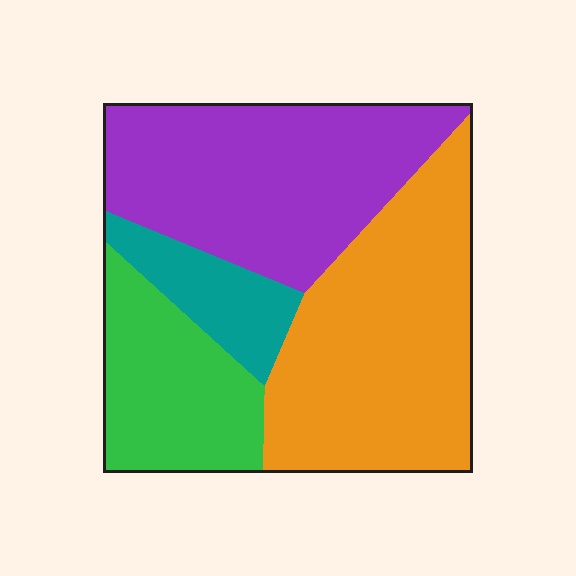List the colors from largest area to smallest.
From largest to smallest: orange, purple, green, teal.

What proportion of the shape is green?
Green takes up about one fifth (1/5) of the shape.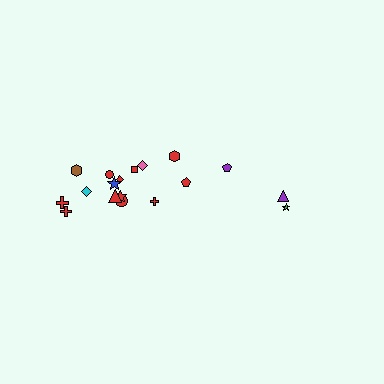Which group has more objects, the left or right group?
The left group.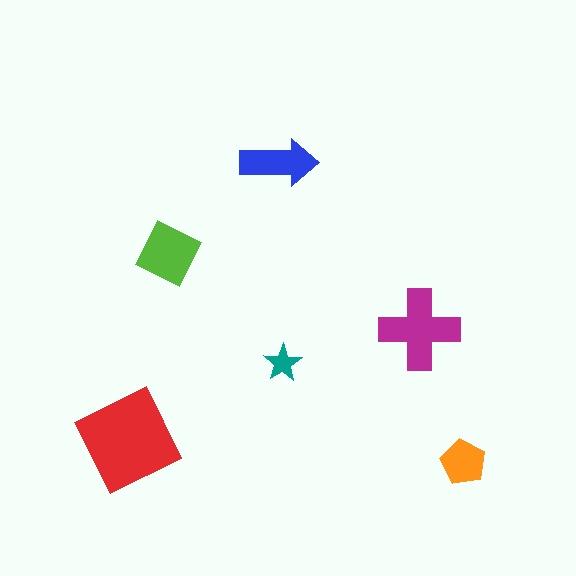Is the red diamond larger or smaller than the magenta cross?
Larger.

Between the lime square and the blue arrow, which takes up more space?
The lime square.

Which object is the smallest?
The teal star.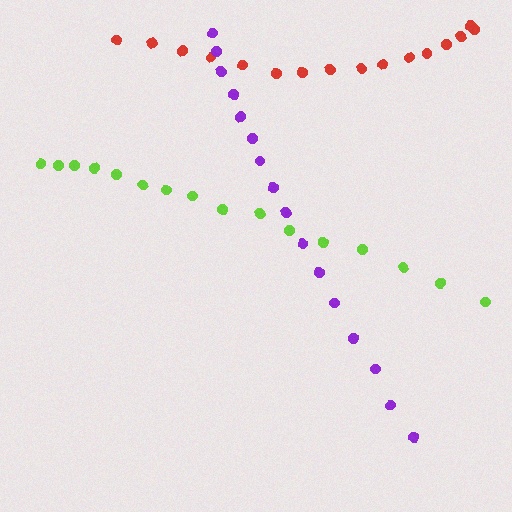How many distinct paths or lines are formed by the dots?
There are 3 distinct paths.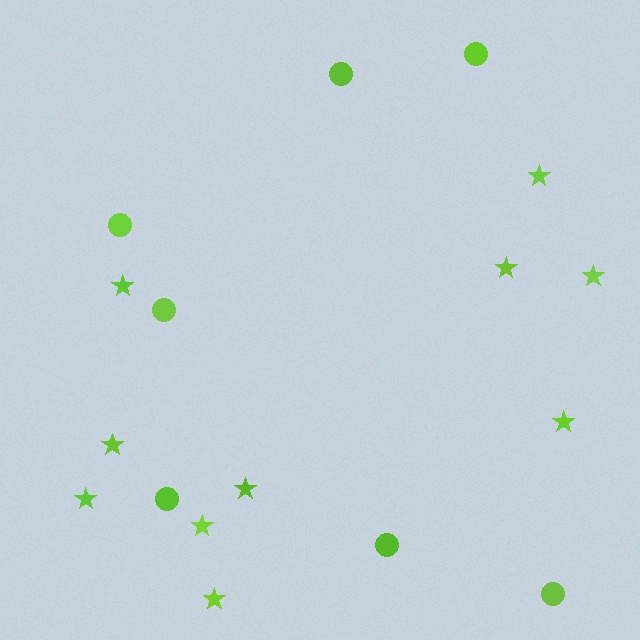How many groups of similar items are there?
There are 2 groups: one group of stars (10) and one group of circles (7).